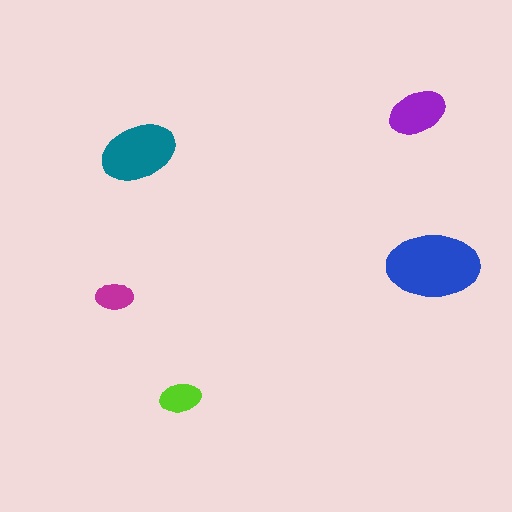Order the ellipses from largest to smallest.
the blue one, the teal one, the purple one, the lime one, the magenta one.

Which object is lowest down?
The lime ellipse is bottommost.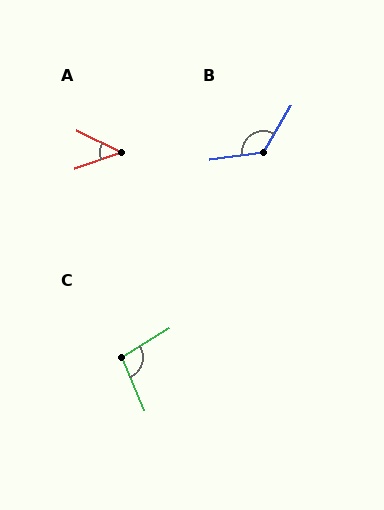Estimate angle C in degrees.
Approximately 99 degrees.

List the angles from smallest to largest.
A (46°), C (99°), B (127°).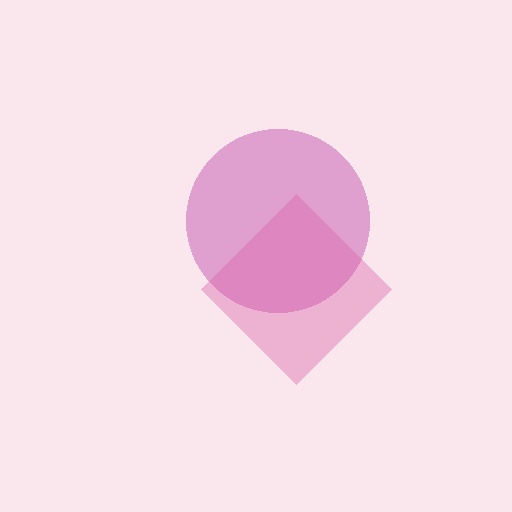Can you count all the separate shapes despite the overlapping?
Yes, there are 2 separate shapes.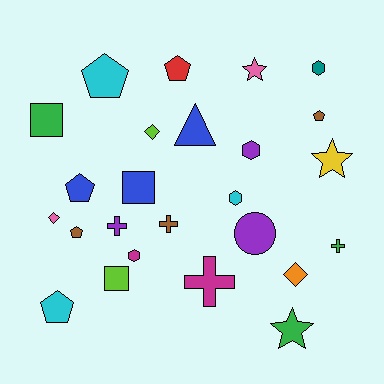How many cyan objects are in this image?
There are 3 cyan objects.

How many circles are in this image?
There is 1 circle.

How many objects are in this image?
There are 25 objects.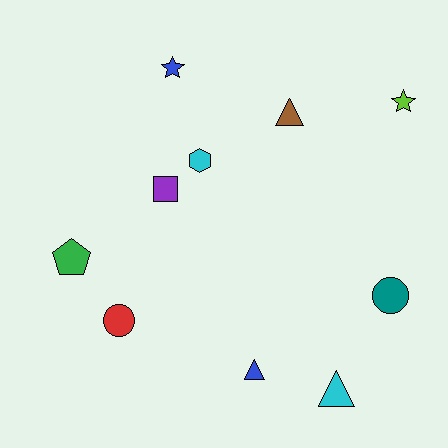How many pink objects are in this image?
There are no pink objects.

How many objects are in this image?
There are 10 objects.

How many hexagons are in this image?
There is 1 hexagon.